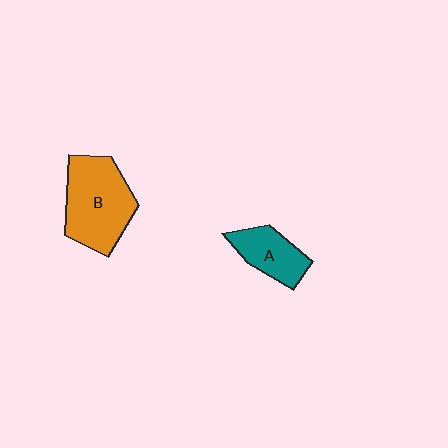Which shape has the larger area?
Shape B (orange).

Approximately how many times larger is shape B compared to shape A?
Approximately 1.8 times.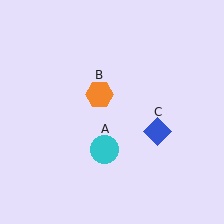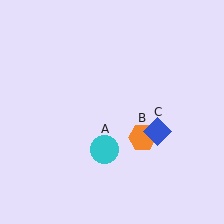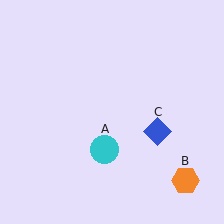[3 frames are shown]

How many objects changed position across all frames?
1 object changed position: orange hexagon (object B).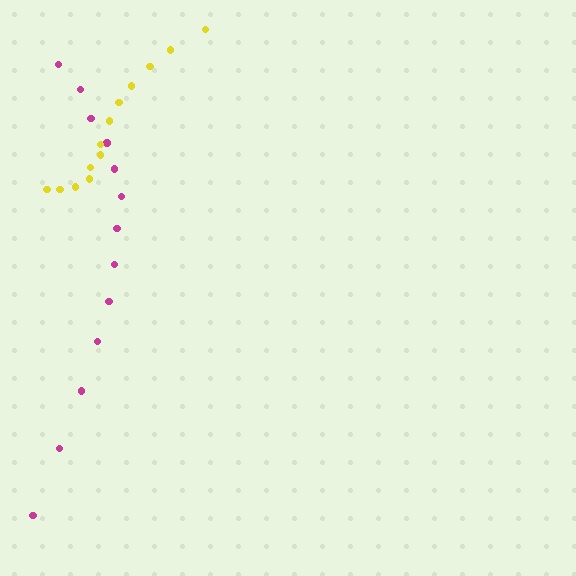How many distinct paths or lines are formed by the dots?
There are 2 distinct paths.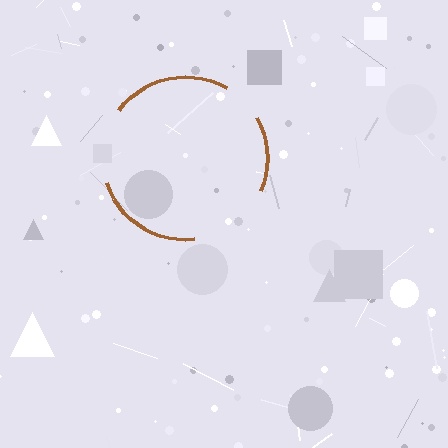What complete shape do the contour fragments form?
The contour fragments form a circle.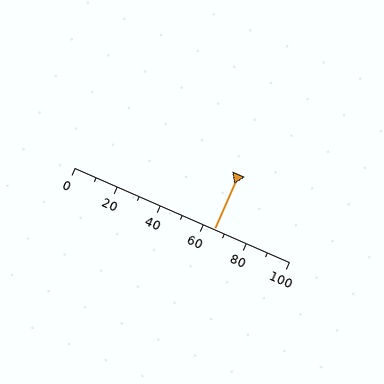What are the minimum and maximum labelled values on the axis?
The axis runs from 0 to 100.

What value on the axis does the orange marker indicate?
The marker indicates approximately 65.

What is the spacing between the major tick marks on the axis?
The major ticks are spaced 20 apart.